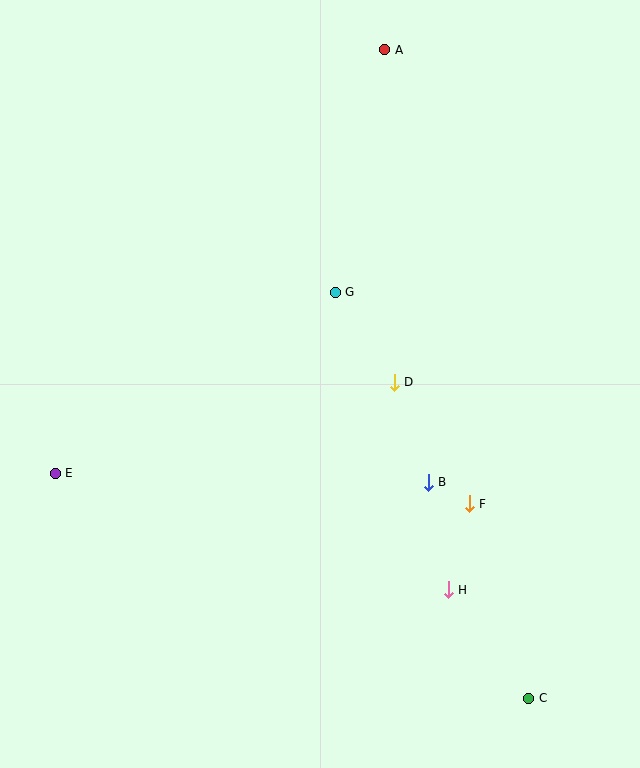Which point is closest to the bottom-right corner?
Point C is closest to the bottom-right corner.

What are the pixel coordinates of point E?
Point E is at (55, 473).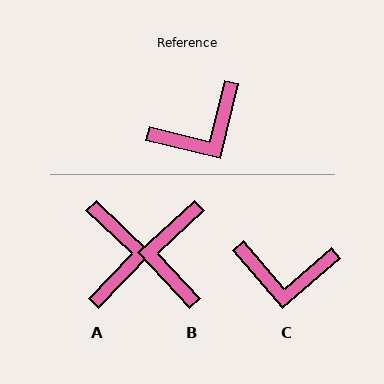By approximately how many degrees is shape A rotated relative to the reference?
Approximately 60 degrees counter-clockwise.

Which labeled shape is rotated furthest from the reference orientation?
B, about 124 degrees away.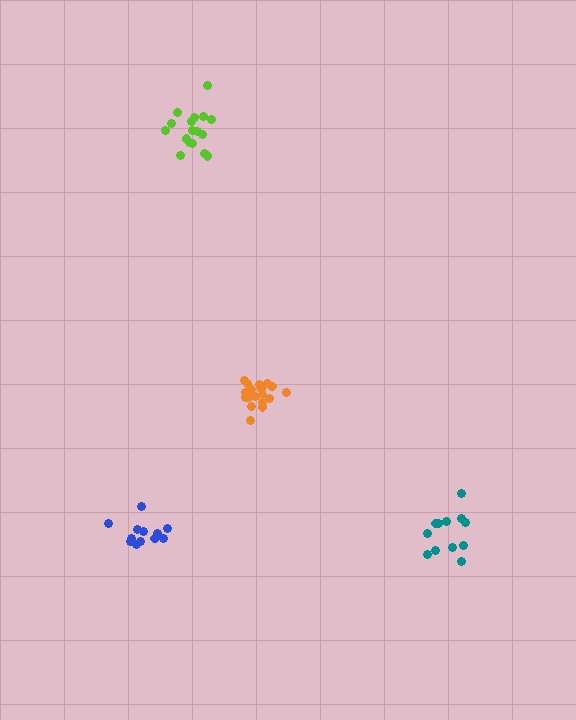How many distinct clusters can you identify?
There are 4 distinct clusters.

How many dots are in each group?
Group 1: 12 dots, Group 2: 17 dots, Group 3: 12 dots, Group 4: 18 dots (59 total).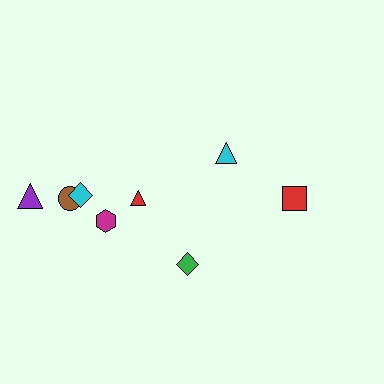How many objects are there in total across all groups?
There are 9 objects.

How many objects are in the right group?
There are 3 objects.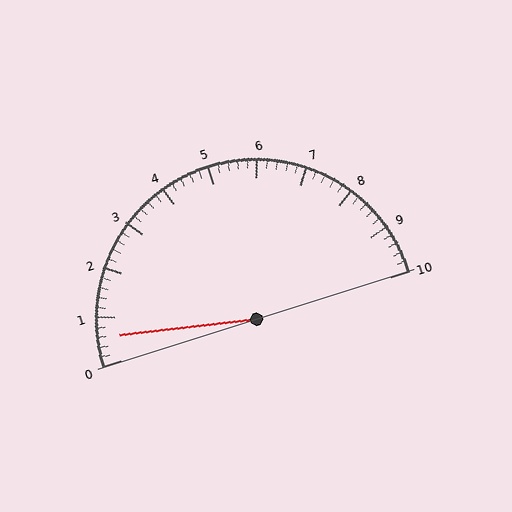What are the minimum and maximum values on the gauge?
The gauge ranges from 0 to 10.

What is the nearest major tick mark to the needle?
The nearest major tick mark is 1.